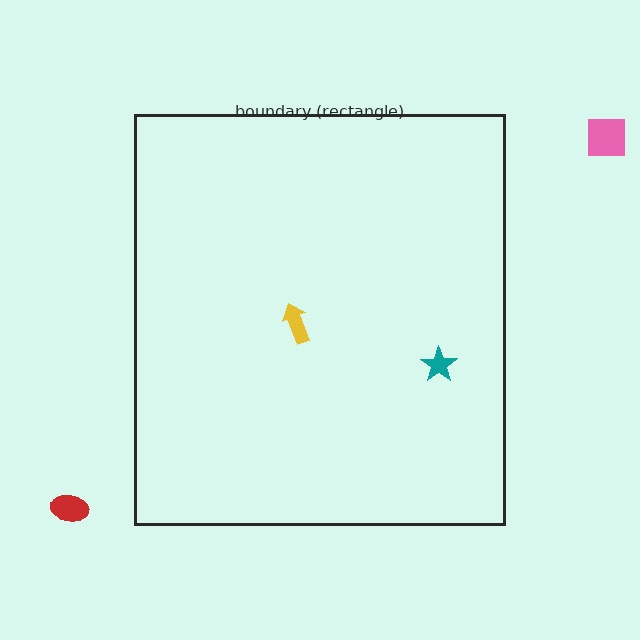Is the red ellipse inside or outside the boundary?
Outside.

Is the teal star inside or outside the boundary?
Inside.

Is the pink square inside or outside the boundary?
Outside.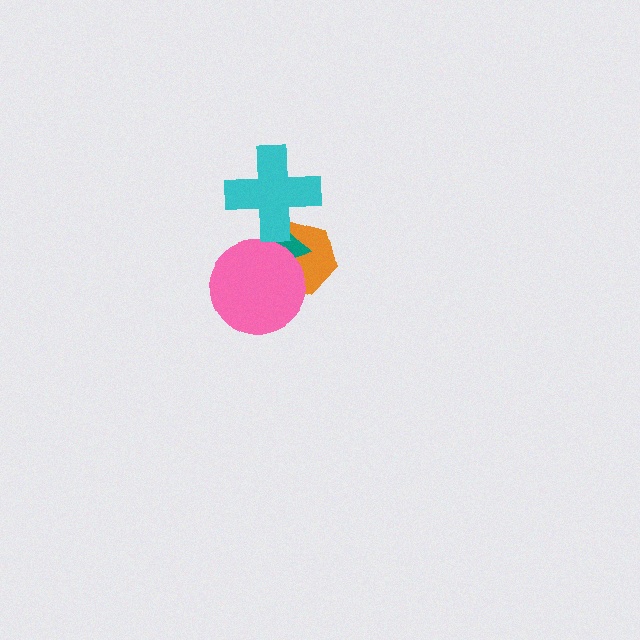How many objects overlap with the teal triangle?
3 objects overlap with the teal triangle.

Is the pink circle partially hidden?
No, no other shape covers it.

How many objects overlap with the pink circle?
2 objects overlap with the pink circle.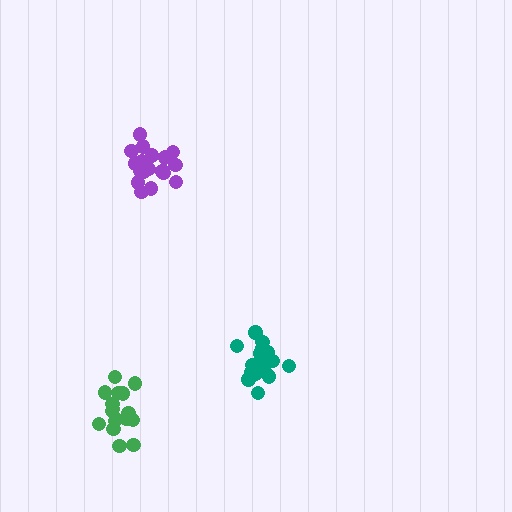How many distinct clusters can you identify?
There are 3 distinct clusters.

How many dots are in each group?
Group 1: 18 dots, Group 2: 16 dots, Group 3: 17 dots (51 total).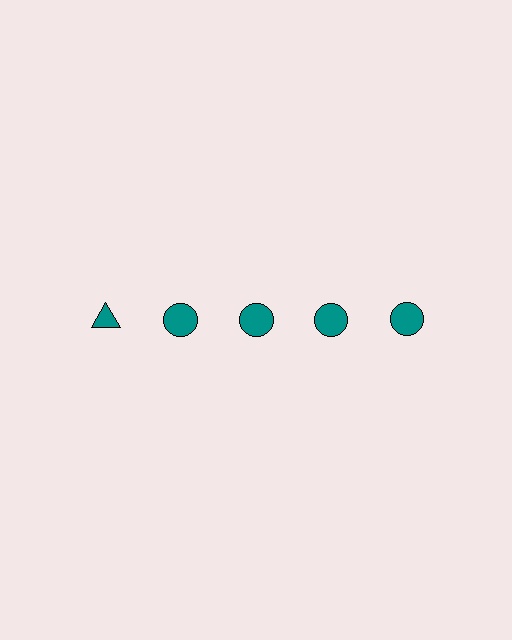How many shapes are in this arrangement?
There are 5 shapes arranged in a grid pattern.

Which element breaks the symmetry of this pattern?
The teal triangle in the top row, leftmost column breaks the symmetry. All other shapes are teal circles.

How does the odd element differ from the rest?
It has a different shape: triangle instead of circle.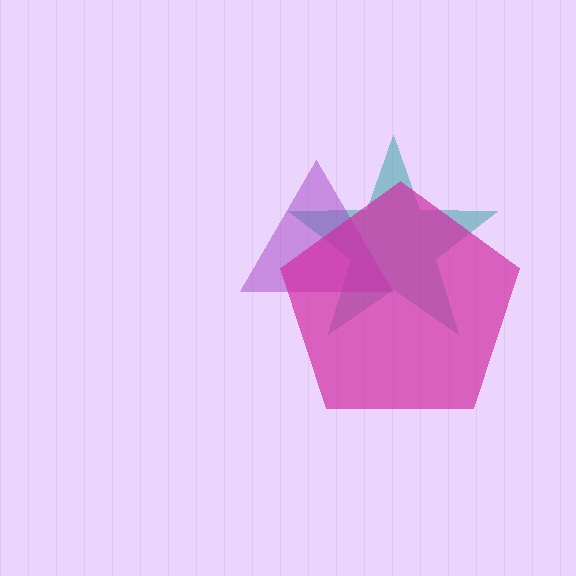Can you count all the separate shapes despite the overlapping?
Yes, there are 3 separate shapes.